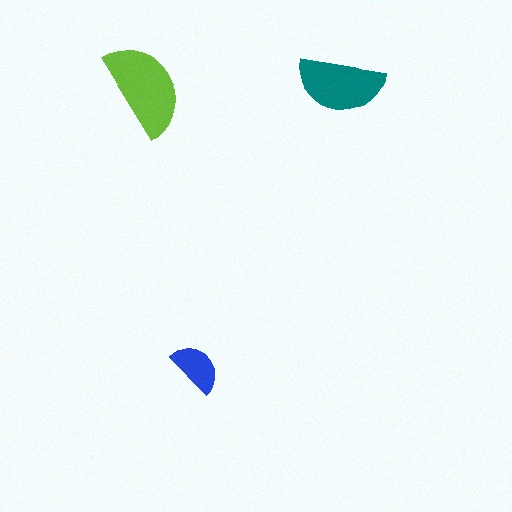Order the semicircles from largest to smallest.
the lime one, the teal one, the blue one.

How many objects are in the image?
There are 3 objects in the image.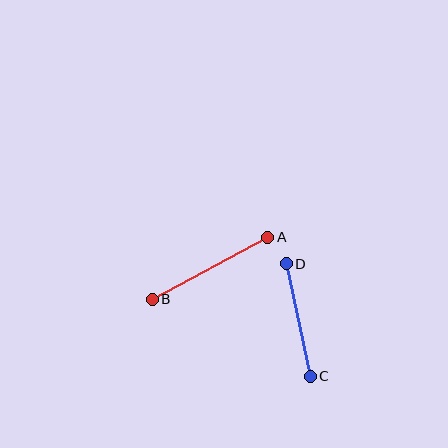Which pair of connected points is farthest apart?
Points A and B are farthest apart.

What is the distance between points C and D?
The distance is approximately 115 pixels.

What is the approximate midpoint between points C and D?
The midpoint is at approximately (298, 320) pixels.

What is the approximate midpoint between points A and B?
The midpoint is at approximately (210, 268) pixels.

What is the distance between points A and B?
The distance is approximately 131 pixels.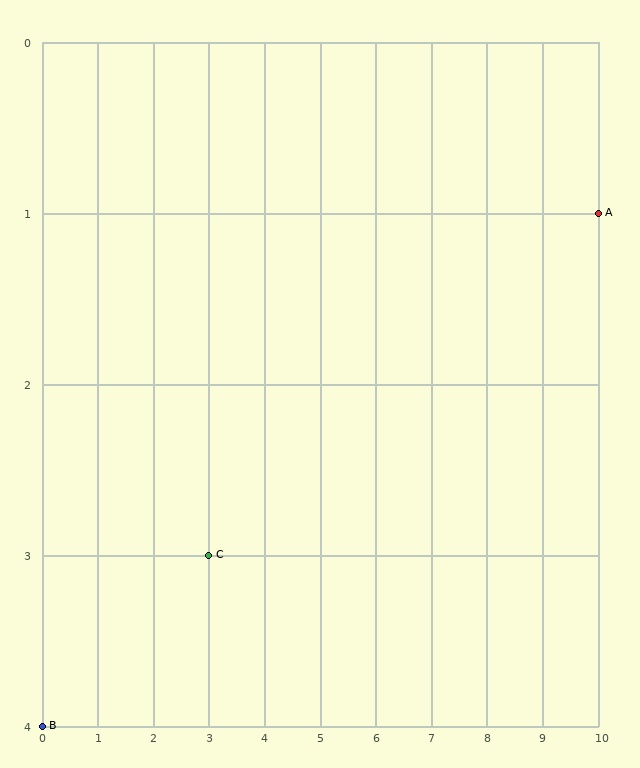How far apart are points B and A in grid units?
Points B and A are 10 columns and 3 rows apart (about 10.4 grid units diagonally).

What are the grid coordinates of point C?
Point C is at grid coordinates (3, 3).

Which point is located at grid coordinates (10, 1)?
Point A is at (10, 1).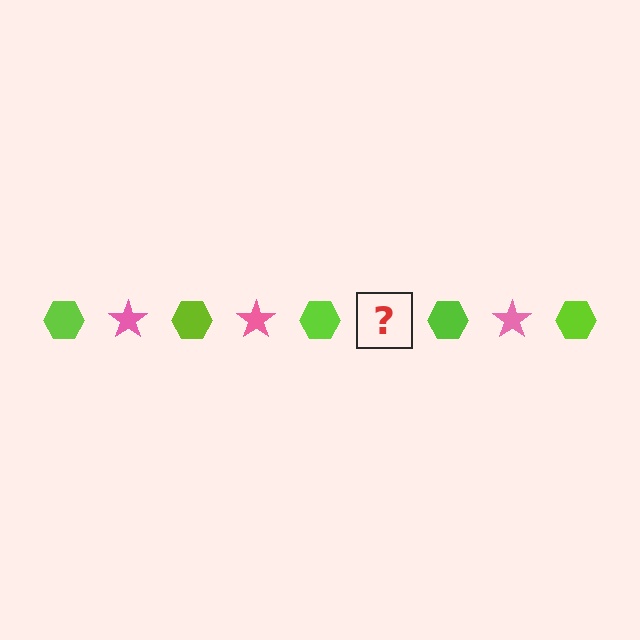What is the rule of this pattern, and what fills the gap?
The rule is that the pattern alternates between lime hexagon and pink star. The gap should be filled with a pink star.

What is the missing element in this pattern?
The missing element is a pink star.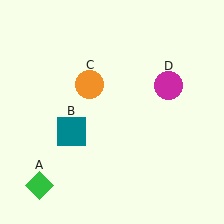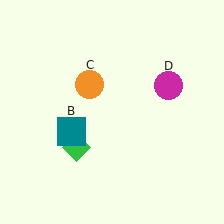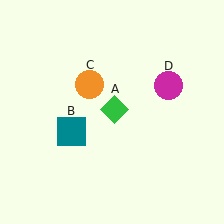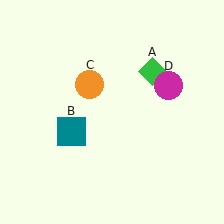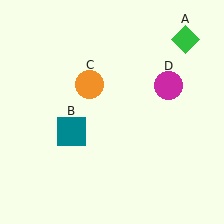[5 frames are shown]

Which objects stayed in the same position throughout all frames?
Teal square (object B) and orange circle (object C) and magenta circle (object D) remained stationary.